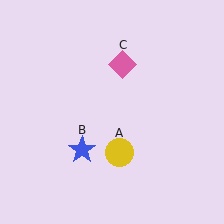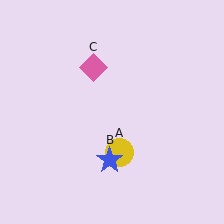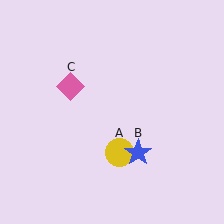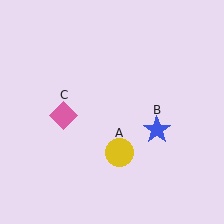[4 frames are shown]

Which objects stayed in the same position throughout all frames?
Yellow circle (object A) remained stationary.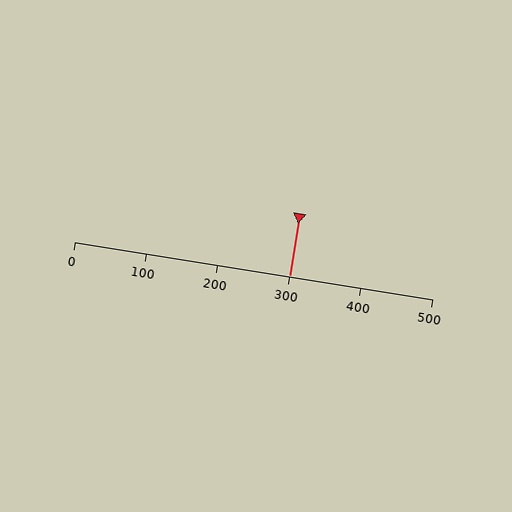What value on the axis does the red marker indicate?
The marker indicates approximately 300.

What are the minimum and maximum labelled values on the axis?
The axis runs from 0 to 500.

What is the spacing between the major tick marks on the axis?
The major ticks are spaced 100 apart.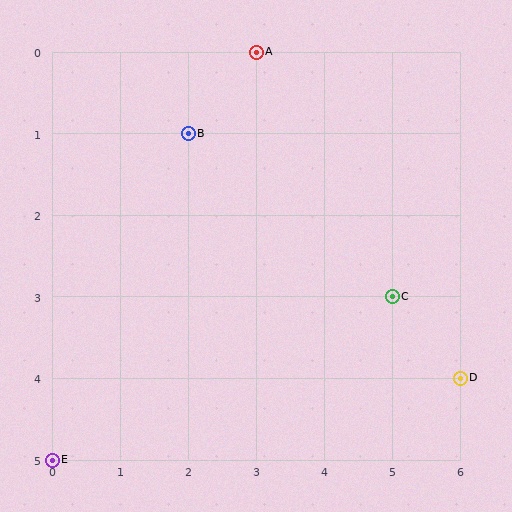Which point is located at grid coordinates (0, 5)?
Point E is at (0, 5).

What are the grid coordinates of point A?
Point A is at grid coordinates (3, 0).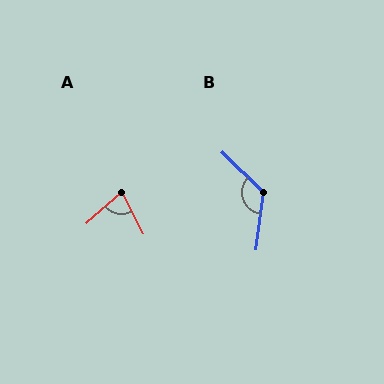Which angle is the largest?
B, at approximately 127 degrees.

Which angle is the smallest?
A, at approximately 76 degrees.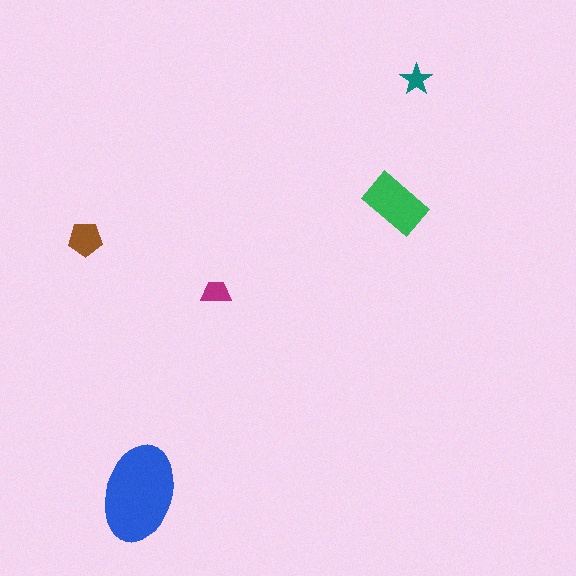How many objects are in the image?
There are 5 objects in the image.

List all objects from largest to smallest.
The blue ellipse, the green rectangle, the brown pentagon, the magenta trapezoid, the teal star.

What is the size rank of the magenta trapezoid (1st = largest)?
4th.